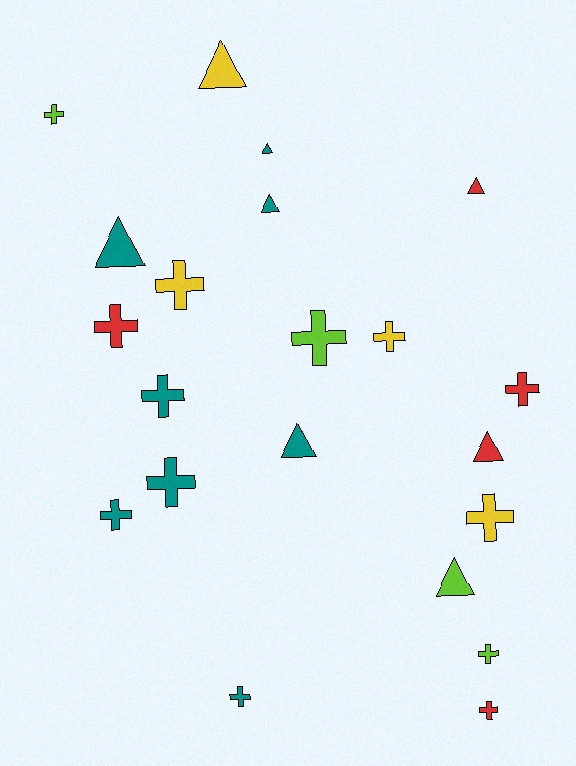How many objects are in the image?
There are 21 objects.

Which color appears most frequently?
Teal, with 8 objects.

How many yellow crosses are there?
There are 3 yellow crosses.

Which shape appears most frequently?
Cross, with 13 objects.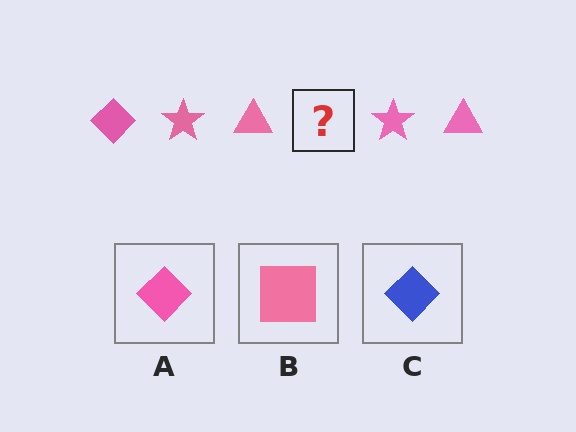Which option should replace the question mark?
Option A.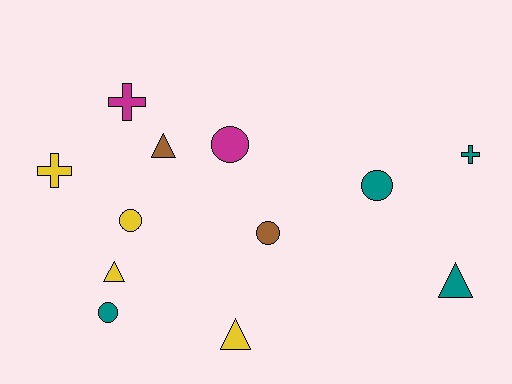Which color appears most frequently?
Teal, with 4 objects.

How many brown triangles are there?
There is 1 brown triangle.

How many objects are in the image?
There are 12 objects.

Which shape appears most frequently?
Circle, with 5 objects.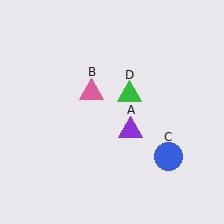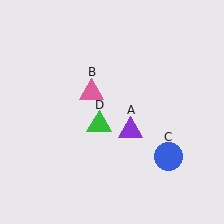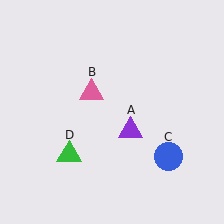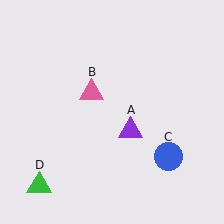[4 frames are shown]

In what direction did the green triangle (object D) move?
The green triangle (object D) moved down and to the left.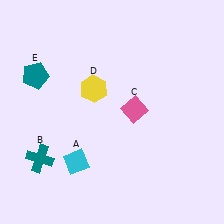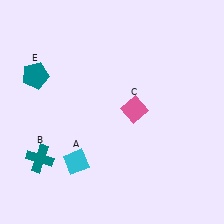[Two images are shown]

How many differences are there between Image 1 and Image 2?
There is 1 difference between the two images.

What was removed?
The yellow hexagon (D) was removed in Image 2.